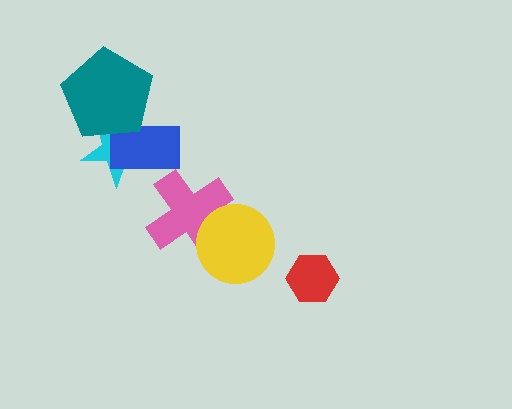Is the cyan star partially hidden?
Yes, it is partially covered by another shape.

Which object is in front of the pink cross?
The yellow circle is in front of the pink cross.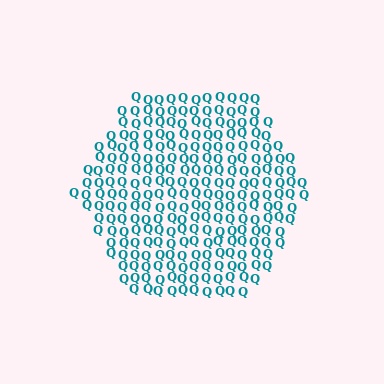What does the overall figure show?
The overall figure shows a hexagon.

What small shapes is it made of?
It is made of small letter Q's.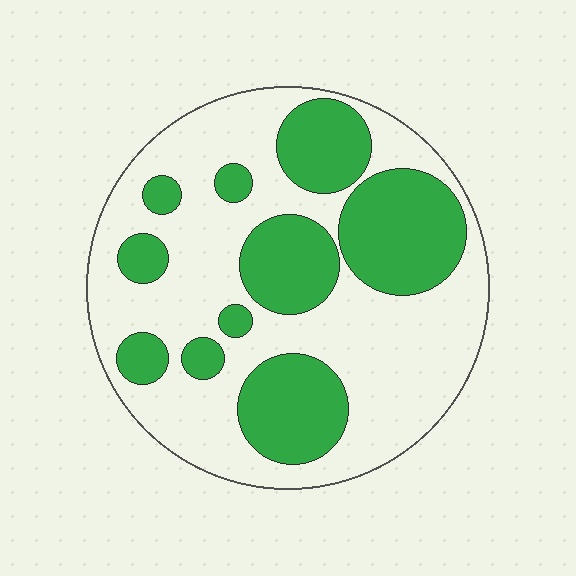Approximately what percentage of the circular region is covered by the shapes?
Approximately 35%.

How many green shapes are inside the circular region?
10.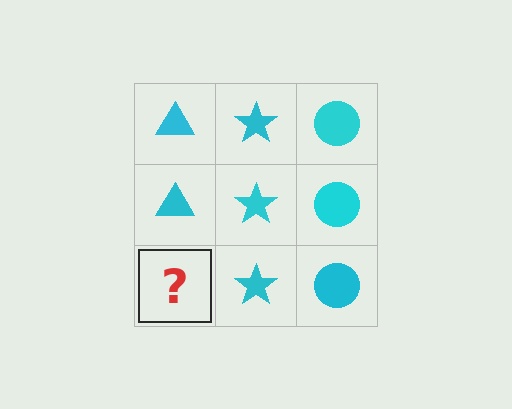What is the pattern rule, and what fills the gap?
The rule is that each column has a consistent shape. The gap should be filled with a cyan triangle.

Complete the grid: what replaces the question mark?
The question mark should be replaced with a cyan triangle.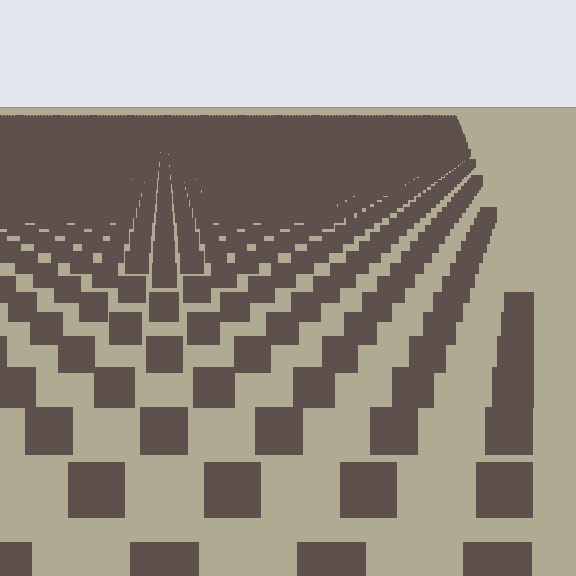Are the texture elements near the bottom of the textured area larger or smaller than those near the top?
Larger. Near the bottom, elements are closer to the viewer and appear at a bigger on-screen size.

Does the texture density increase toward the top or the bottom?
Density increases toward the top.